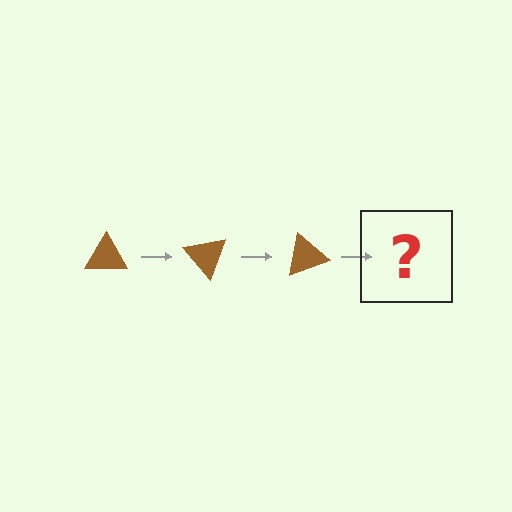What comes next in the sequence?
The next element should be a brown triangle rotated 150 degrees.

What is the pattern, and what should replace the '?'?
The pattern is that the triangle rotates 50 degrees each step. The '?' should be a brown triangle rotated 150 degrees.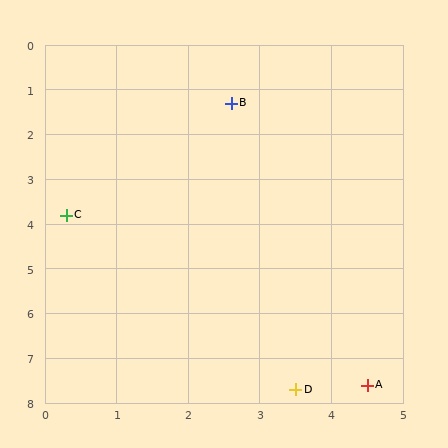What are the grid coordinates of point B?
Point B is at approximately (2.6, 1.3).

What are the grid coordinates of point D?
Point D is at approximately (3.5, 7.7).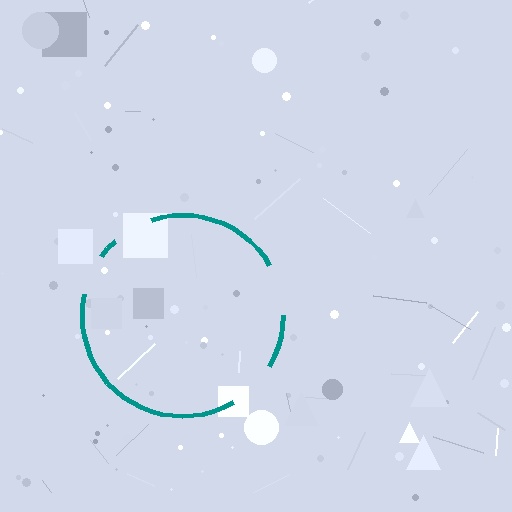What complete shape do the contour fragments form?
The contour fragments form a circle.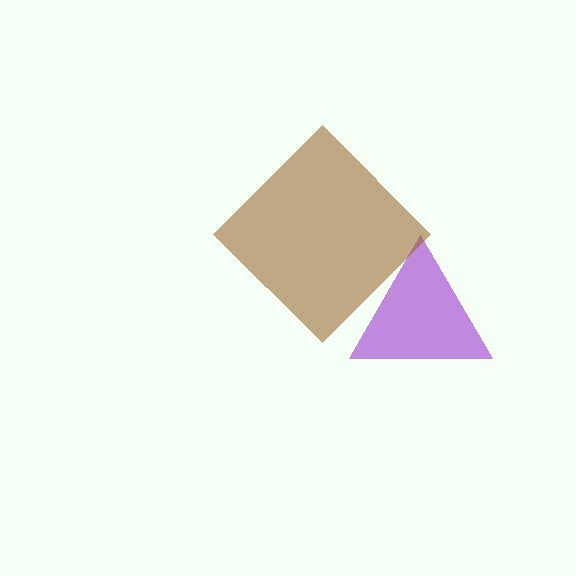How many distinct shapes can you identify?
There are 2 distinct shapes: a purple triangle, a brown diamond.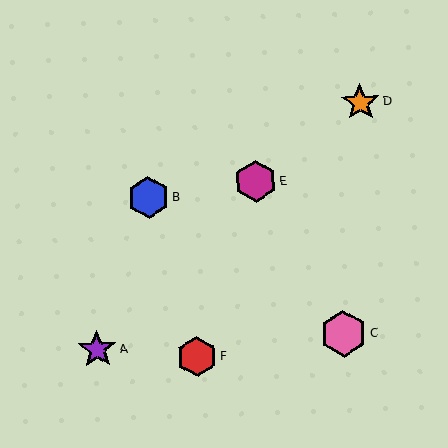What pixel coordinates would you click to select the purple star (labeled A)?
Click at (97, 350) to select the purple star A.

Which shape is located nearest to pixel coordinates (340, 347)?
The pink hexagon (labeled C) at (344, 334) is nearest to that location.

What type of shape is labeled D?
Shape D is an orange star.